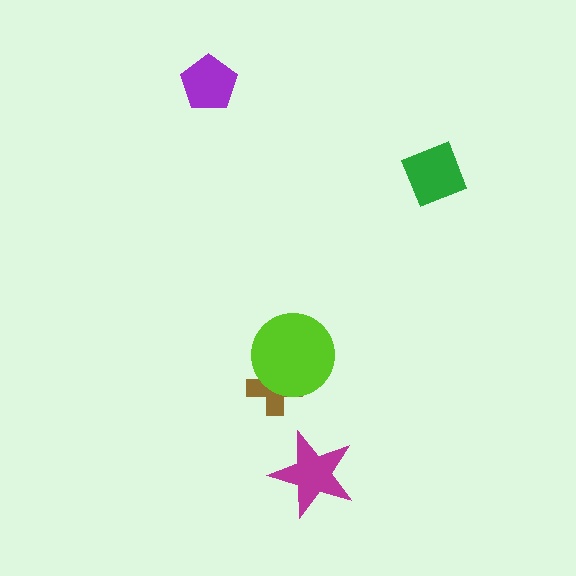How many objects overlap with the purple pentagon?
0 objects overlap with the purple pentagon.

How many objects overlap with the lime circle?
1 object overlaps with the lime circle.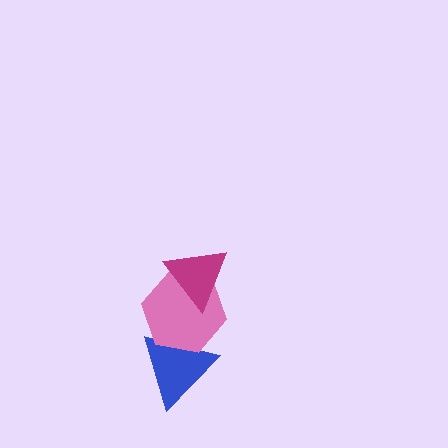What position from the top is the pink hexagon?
The pink hexagon is 2nd from the top.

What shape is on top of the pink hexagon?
The magenta triangle is on top of the pink hexagon.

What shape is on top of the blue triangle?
The pink hexagon is on top of the blue triangle.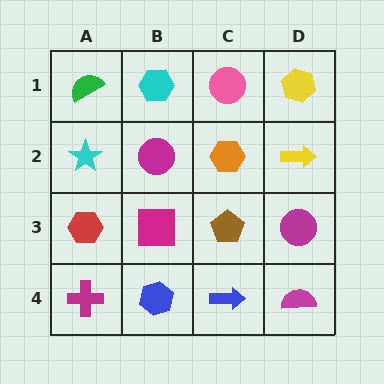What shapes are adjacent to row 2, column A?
A green semicircle (row 1, column A), a red hexagon (row 3, column A), a magenta circle (row 2, column B).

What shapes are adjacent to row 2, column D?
A yellow hexagon (row 1, column D), a magenta circle (row 3, column D), an orange hexagon (row 2, column C).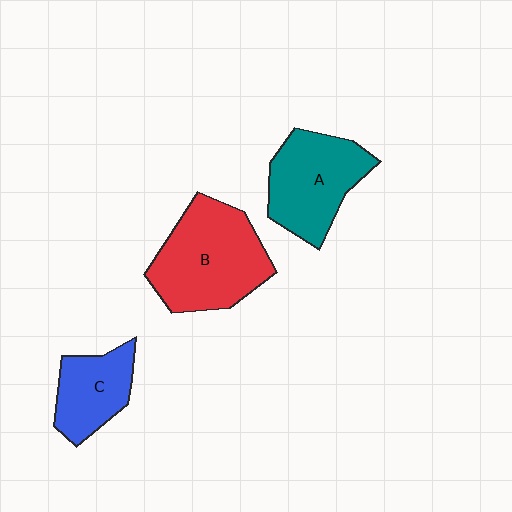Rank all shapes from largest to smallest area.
From largest to smallest: B (red), A (teal), C (blue).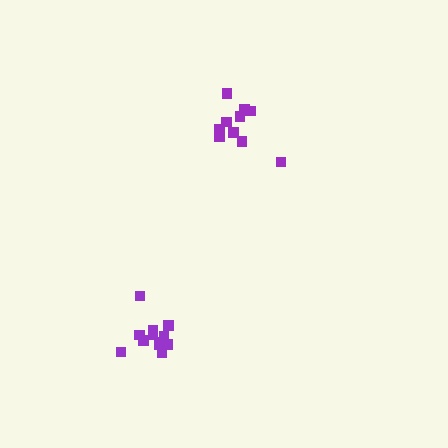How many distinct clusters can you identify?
There are 2 distinct clusters.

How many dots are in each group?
Group 1: 12 dots, Group 2: 11 dots (23 total).